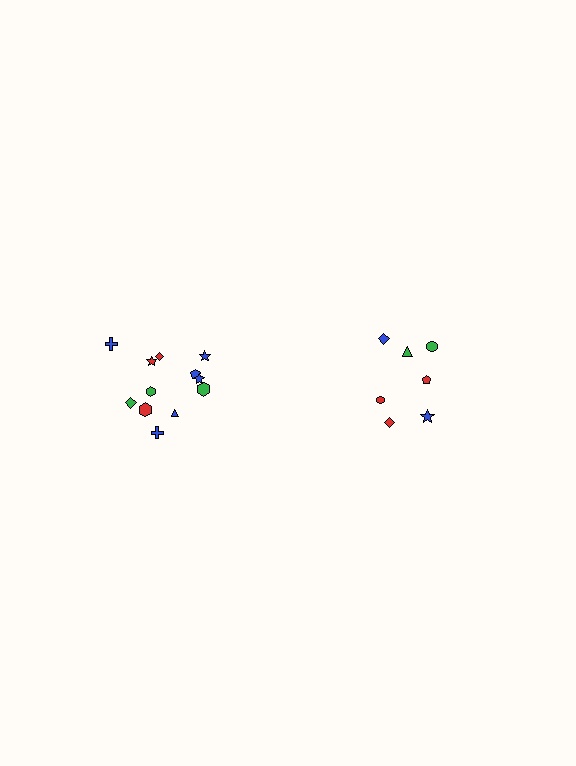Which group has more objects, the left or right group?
The left group.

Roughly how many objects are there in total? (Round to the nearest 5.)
Roughly 20 objects in total.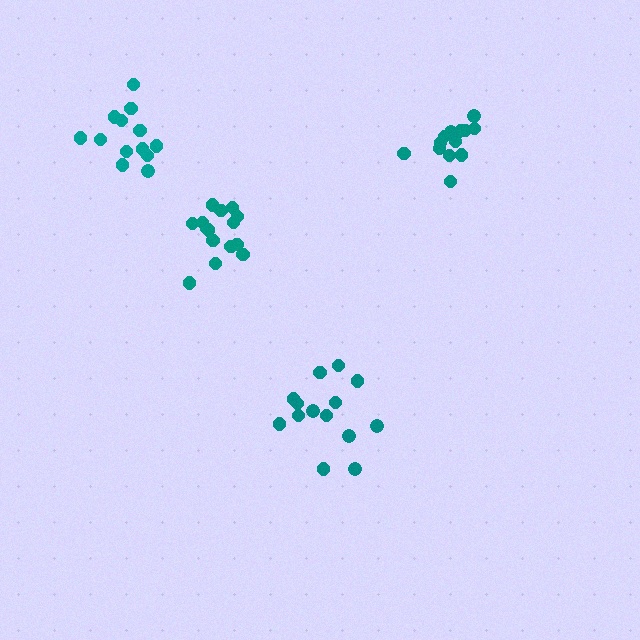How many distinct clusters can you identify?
There are 4 distinct clusters.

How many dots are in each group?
Group 1: 14 dots, Group 2: 13 dots, Group 3: 14 dots, Group 4: 15 dots (56 total).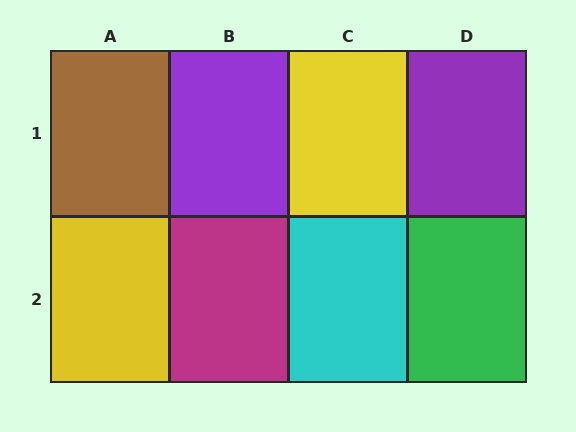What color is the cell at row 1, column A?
Brown.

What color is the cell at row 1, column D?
Purple.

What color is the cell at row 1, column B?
Purple.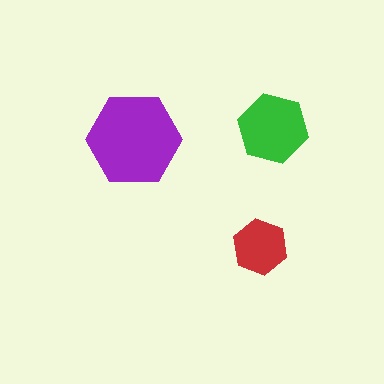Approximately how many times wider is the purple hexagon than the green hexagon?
About 1.5 times wider.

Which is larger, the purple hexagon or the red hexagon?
The purple one.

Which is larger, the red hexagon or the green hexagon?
The green one.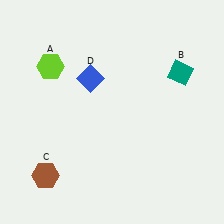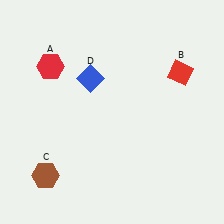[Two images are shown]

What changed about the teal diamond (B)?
In Image 1, B is teal. In Image 2, it changed to red.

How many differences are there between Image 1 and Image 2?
There are 2 differences between the two images.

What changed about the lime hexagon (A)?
In Image 1, A is lime. In Image 2, it changed to red.